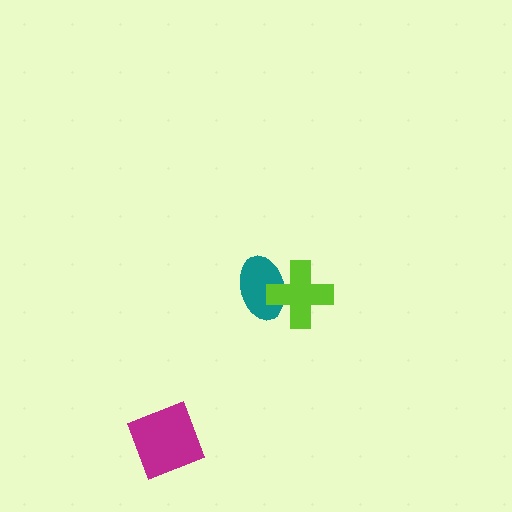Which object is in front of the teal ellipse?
The lime cross is in front of the teal ellipse.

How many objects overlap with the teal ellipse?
1 object overlaps with the teal ellipse.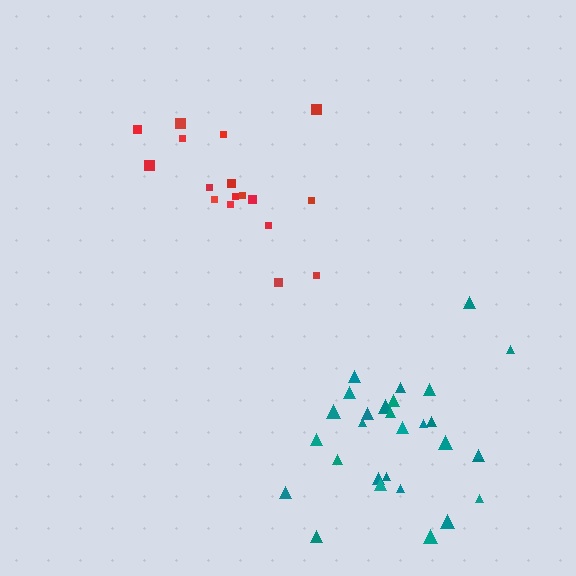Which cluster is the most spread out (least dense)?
Red.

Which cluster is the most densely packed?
Teal.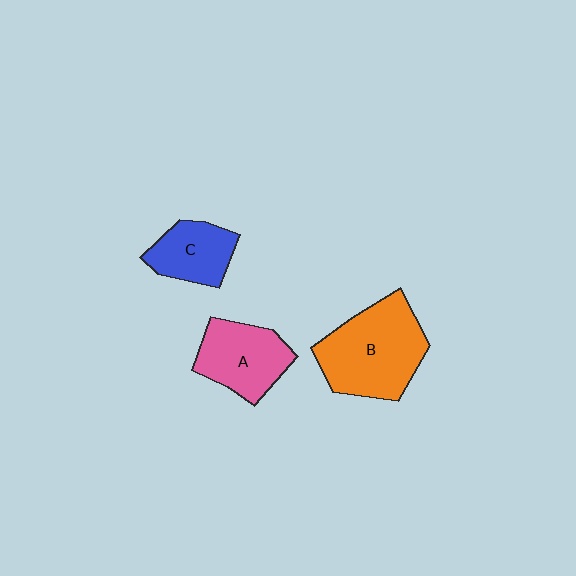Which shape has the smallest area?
Shape C (blue).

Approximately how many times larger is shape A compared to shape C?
Approximately 1.3 times.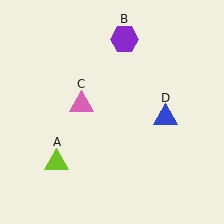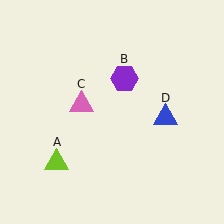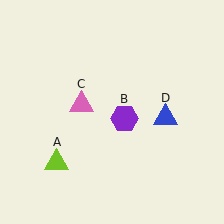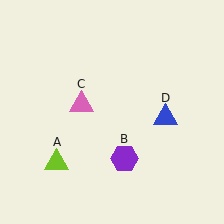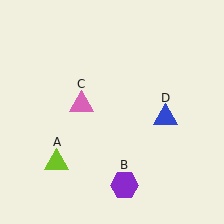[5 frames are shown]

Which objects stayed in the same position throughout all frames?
Lime triangle (object A) and pink triangle (object C) and blue triangle (object D) remained stationary.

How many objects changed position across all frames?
1 object changed position: purple hexagon (object B).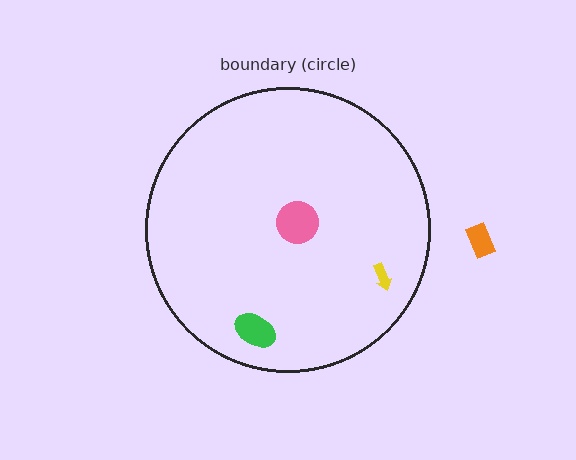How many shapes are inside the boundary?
3 inside, 1 outside.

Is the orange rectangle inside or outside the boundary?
Outside.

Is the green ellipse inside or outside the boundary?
Inside.